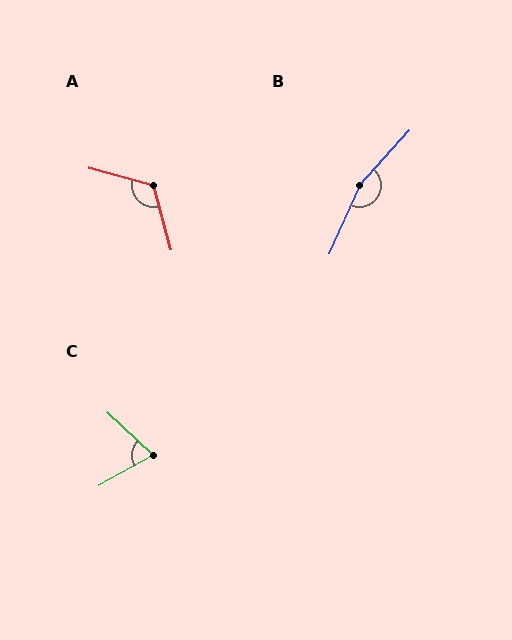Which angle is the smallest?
C, at approximately 72 degrees.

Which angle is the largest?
B, at approximately 162 degrees.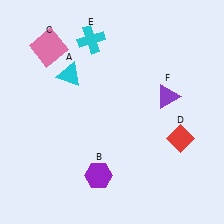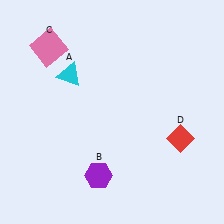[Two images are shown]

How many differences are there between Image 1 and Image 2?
There are 2 differences between the two images.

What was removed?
The cyan cross (E), the purple triangle (F) were removed in Image 2.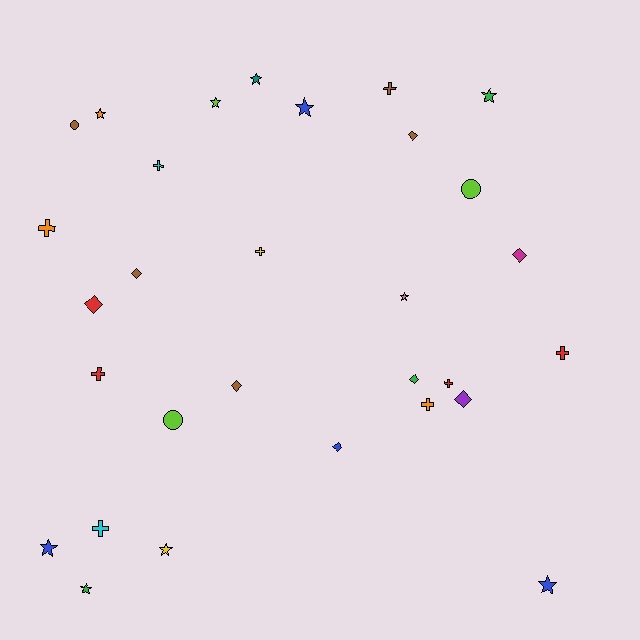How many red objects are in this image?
There are 4 red objects.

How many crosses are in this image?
There are 9 crosses.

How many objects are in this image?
There are 30 objects.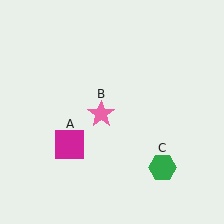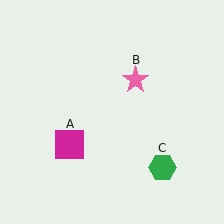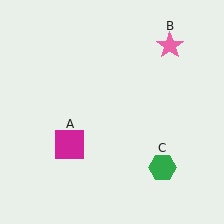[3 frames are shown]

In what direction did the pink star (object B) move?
The pink star (object B) moved up and to the right.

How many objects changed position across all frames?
1 object changed position: pink star (object B).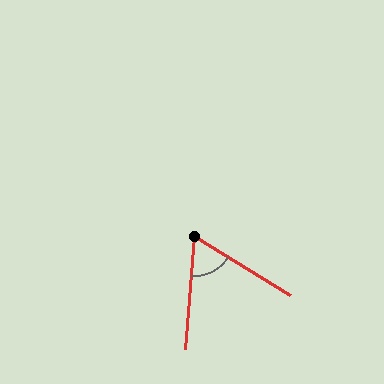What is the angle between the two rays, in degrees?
Approximately 63 degrees.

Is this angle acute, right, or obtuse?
It is acute.